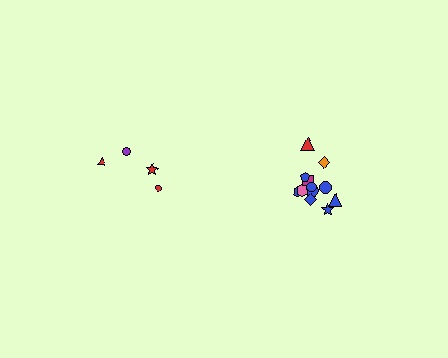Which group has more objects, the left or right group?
The right group.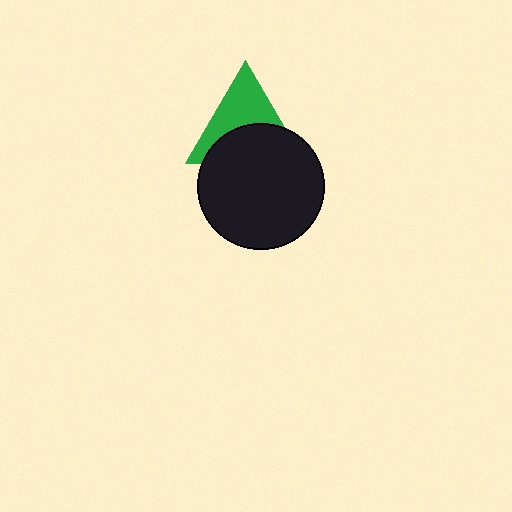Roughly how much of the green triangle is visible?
About half of it is visible (roughly 51%).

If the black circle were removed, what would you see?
You would see the complete green triangle.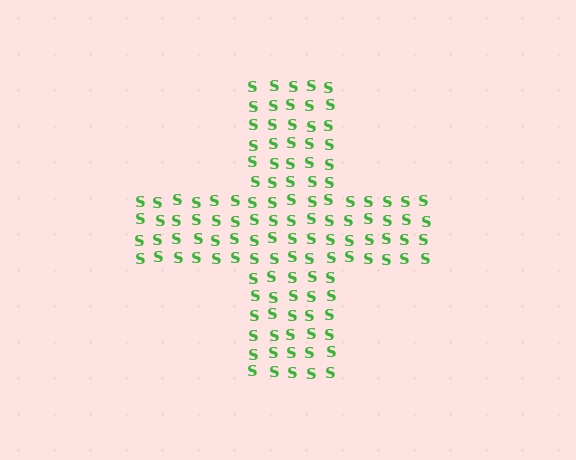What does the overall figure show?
The overall figure shows a cross.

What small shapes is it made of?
It is made of small letter S's.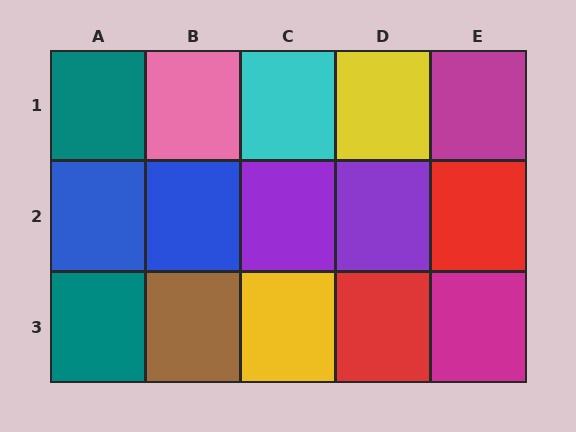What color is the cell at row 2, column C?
Purple.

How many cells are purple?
2 cells are purple.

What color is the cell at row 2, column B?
Blue.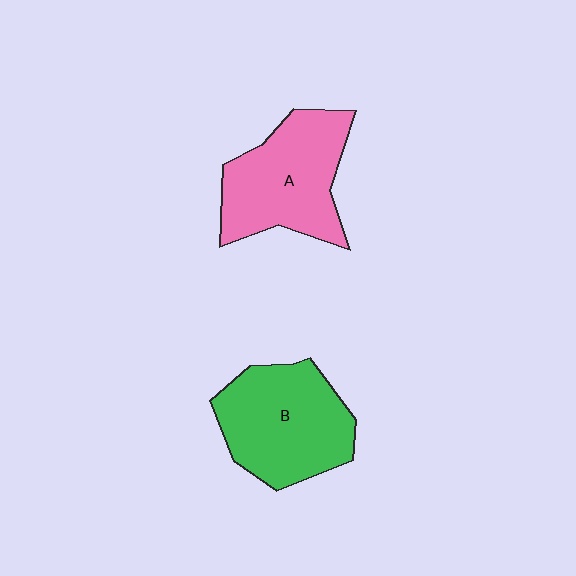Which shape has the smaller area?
Shape A (pink).